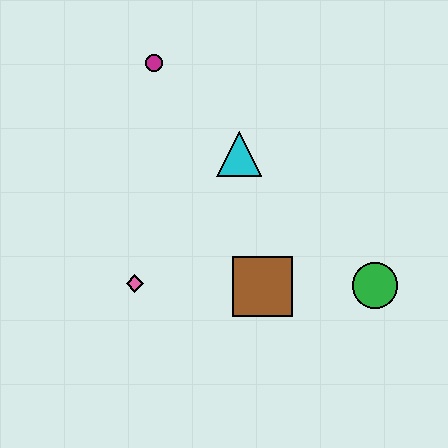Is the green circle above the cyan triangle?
No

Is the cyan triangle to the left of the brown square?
Yes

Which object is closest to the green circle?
The brown square is closest to the green circle.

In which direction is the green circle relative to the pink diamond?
The green circle is to the right of the pink diamond.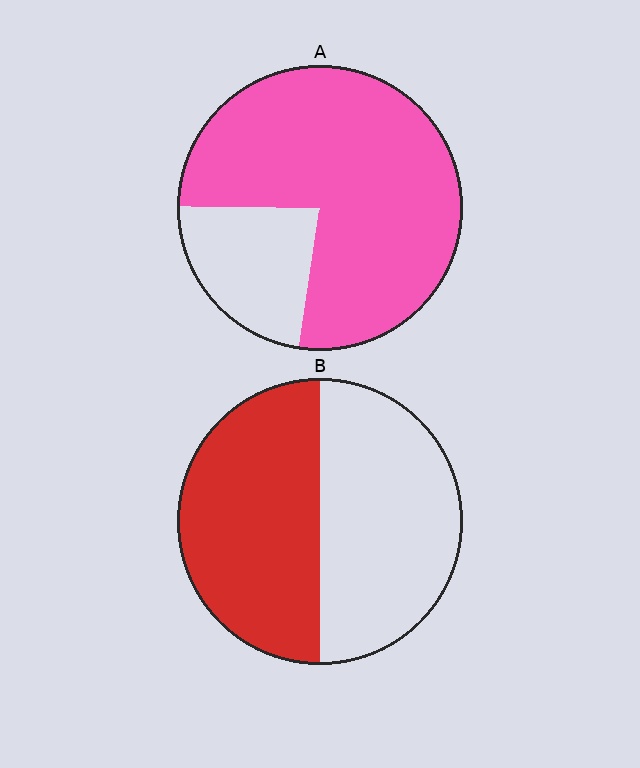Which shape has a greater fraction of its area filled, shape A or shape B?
Shape A.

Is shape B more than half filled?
Roughly half.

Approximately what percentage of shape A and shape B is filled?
A is approximately 75% and B is approximately 50%.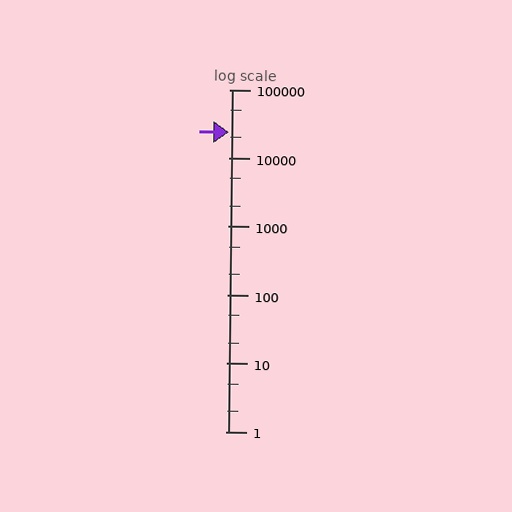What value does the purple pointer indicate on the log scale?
The pointer indicates approximately 24000.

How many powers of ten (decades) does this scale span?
The scale spans 5 decades, from 1 to 100000.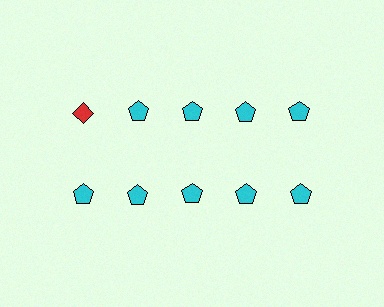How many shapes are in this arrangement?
There are 10 shapes arranged in a grid pattern.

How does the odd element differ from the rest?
It differs in both color (red instead of cyan) and shape (diamond instead of pentagon).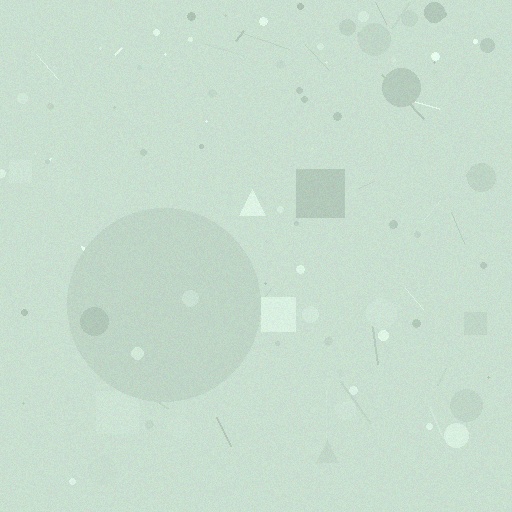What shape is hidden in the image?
A circle is hidden in the image.